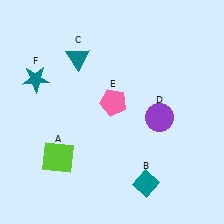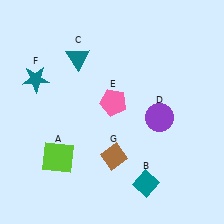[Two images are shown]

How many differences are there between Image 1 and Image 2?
There is 1 difference between the two images.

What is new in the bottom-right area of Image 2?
A brown diamond (G) was added in the bottom-right area of Image 2.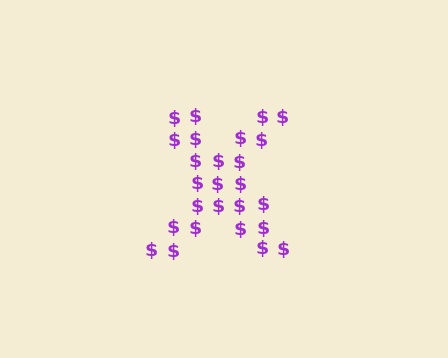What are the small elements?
The small elements are dollar signs.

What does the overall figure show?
The overall figure shows the letter X.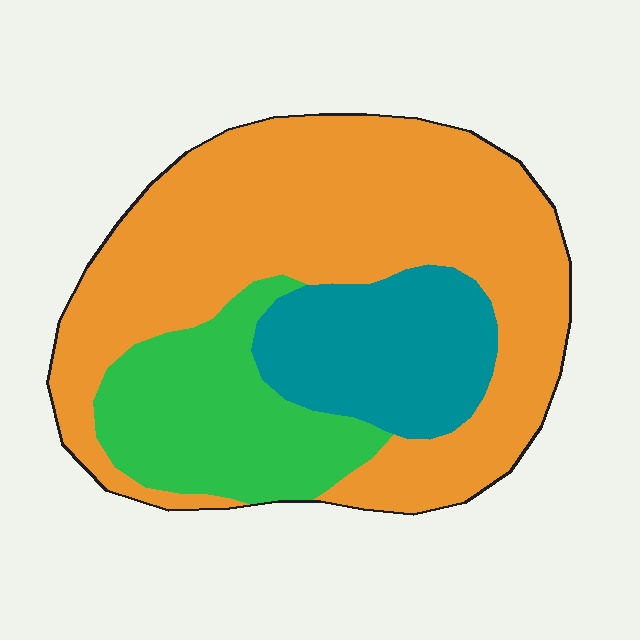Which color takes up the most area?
Orange, at roughly 60%.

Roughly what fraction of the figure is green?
Green covers roughly 20% of the figure.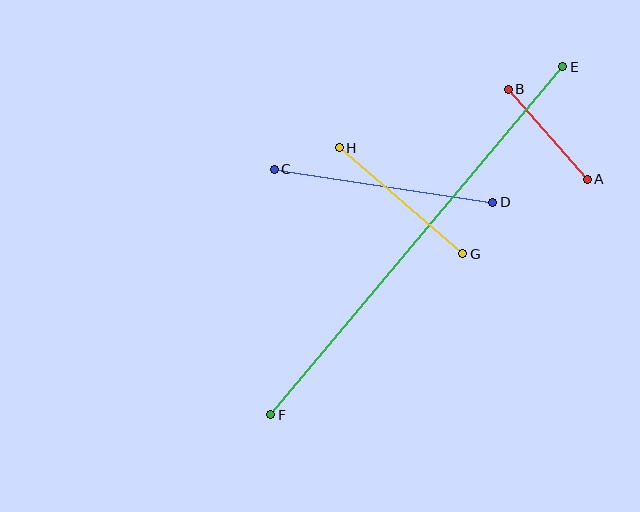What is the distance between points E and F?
The distance is approximately 454 pixels.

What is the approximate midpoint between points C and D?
The midpoint is at approximately (383, 186) pixels.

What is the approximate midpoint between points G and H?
The midpoint is at approximately (401, 201) pixels.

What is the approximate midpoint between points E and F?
The midpoint is at approximately (417, 241) pixels.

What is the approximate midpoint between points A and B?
The midpoint is at approximately (548, 134) pixels.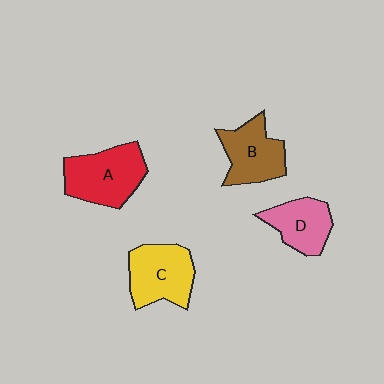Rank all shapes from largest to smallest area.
From largest to smallest: A (red), C (yellow), B (brown), D (pink).